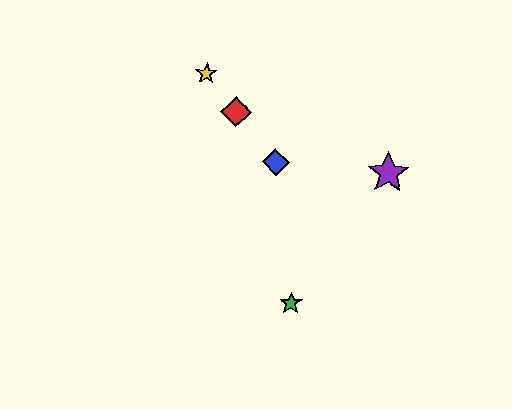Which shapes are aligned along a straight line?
The red diamond, the blue diamond, the yellow star are aligned along a straight line.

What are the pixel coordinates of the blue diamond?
The blue diamond is at (276, 162).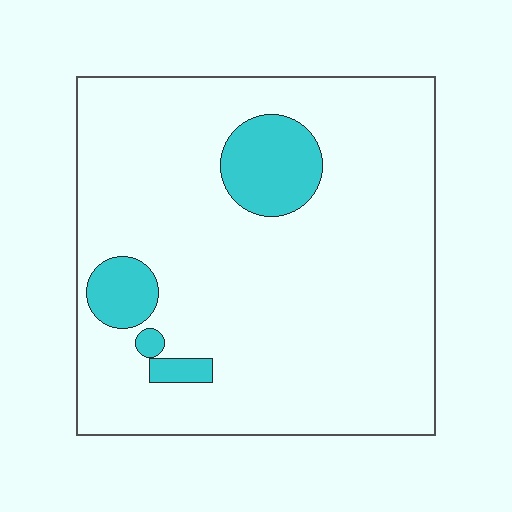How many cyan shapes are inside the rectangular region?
4.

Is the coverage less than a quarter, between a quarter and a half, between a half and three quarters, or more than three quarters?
Less than a quarter.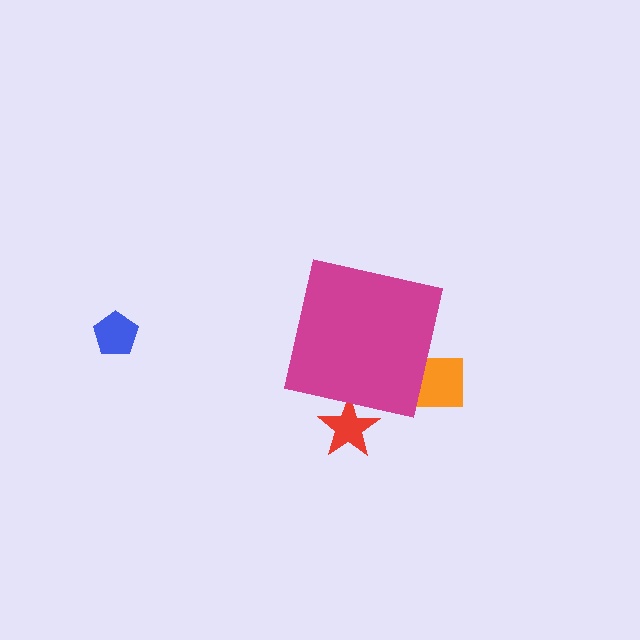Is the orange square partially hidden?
Yes, the orange square is partially hidden behind the magenta square.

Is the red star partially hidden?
Yes, the red star is partially hidden behind the magenta square.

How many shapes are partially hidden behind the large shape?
2 shapes are partially hidden.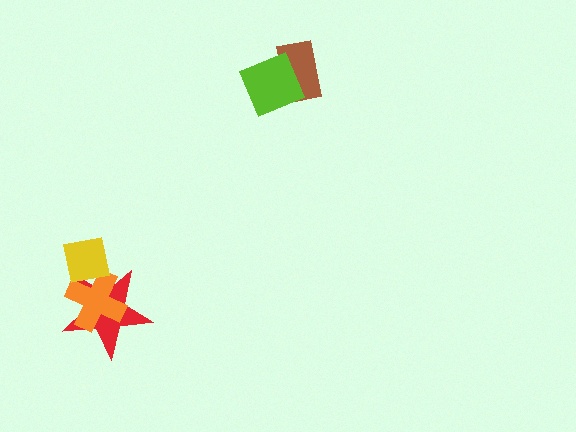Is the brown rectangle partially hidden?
Yes, it is partially covered by another shape.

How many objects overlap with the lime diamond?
1 object overlaps with the lime diamond.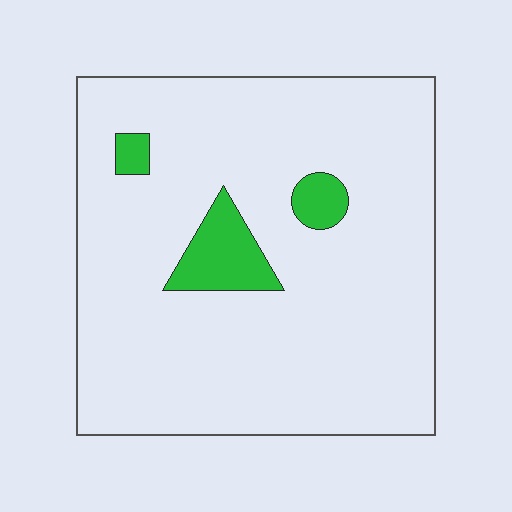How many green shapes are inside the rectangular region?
3.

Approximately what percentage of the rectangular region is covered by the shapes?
Approximately 10%.